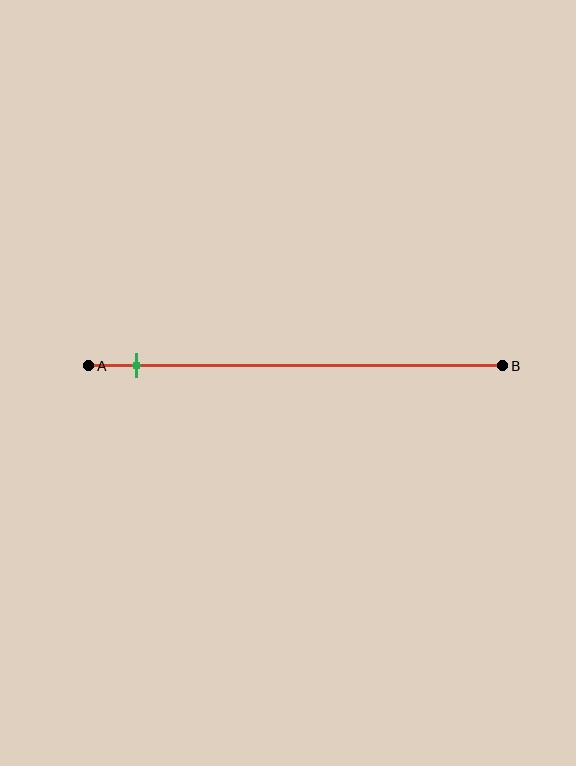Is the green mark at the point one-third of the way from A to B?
No, the mark is at about 10% from A, not at the 33% one-third point.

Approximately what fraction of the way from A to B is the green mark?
The green mark is approximately 10% of the way from A to B.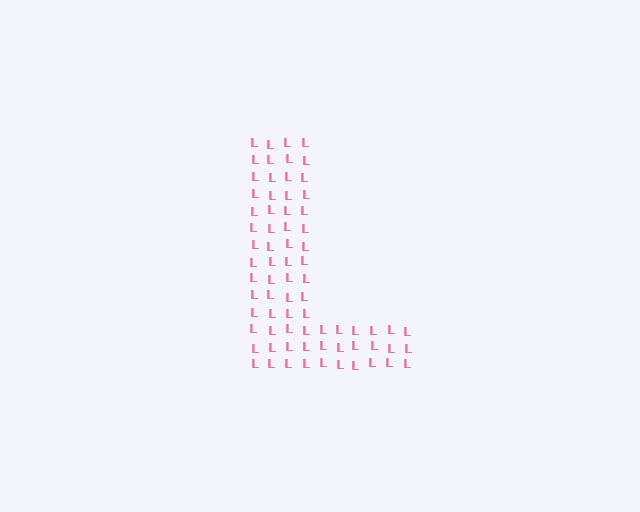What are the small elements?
The small elements are letter L's.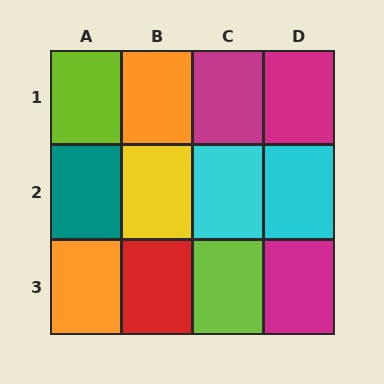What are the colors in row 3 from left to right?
Orange, red, lime, magenta.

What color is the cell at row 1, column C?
Magenta.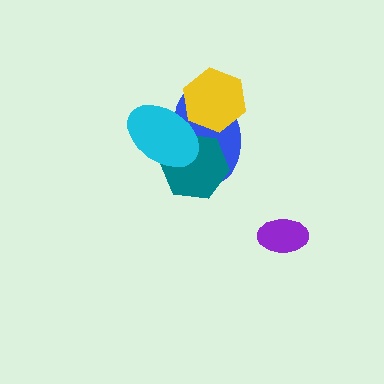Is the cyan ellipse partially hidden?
Yes, it is partially covered by another shape.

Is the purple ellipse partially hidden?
No, no other shape covers it.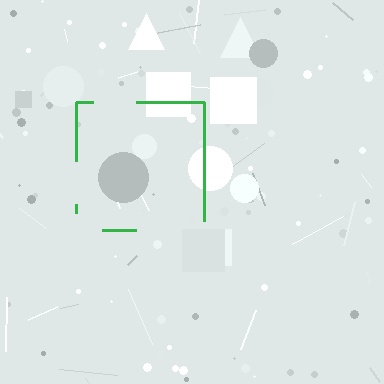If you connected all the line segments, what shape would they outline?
They would outline a square.